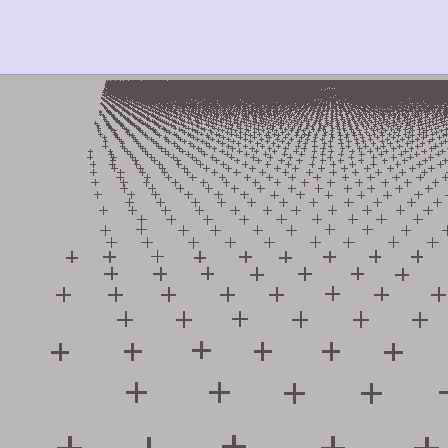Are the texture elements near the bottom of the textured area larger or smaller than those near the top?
Larger. Near the bottom, elements are closer to the viewer and appear at a bigger on-screen size.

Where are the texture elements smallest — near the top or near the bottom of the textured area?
Near the top.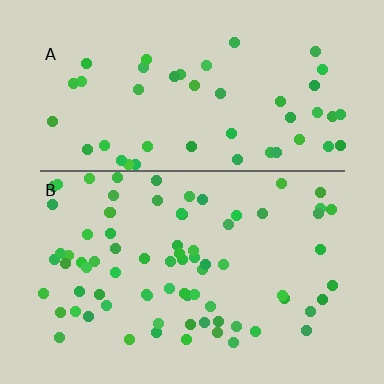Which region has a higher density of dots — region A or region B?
B (the bottom).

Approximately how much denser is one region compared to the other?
Approximately 1.6× — region B over region A.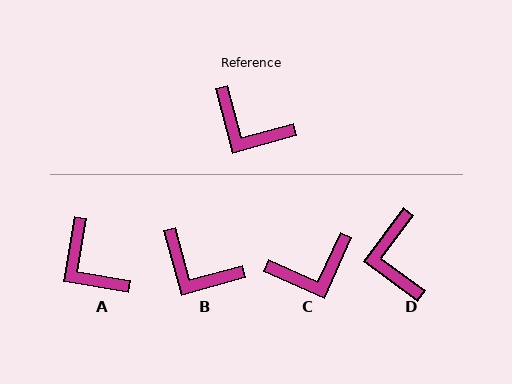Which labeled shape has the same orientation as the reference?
B.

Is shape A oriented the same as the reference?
No, it is off by about 25 degrees.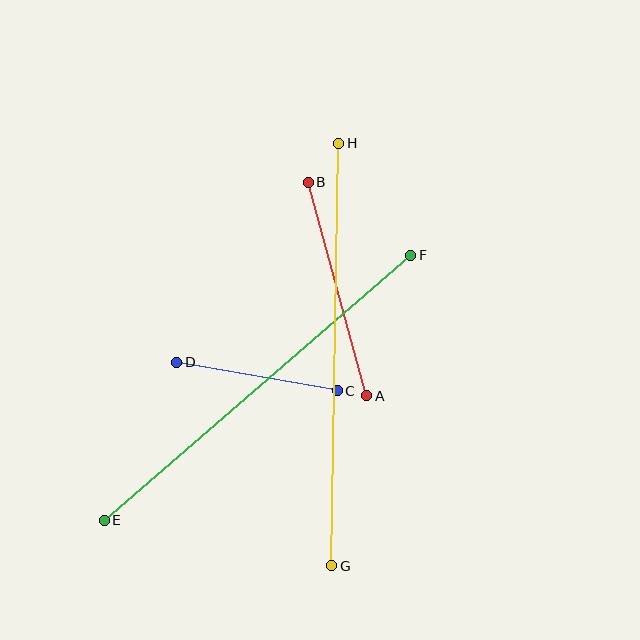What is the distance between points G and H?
The distance is approximately 423 pixels.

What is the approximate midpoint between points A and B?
The midpoint is at approximately (338, 289) pixels.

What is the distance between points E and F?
The distance is approximately 405 pixels.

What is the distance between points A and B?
The distance is approximately 221 pixels.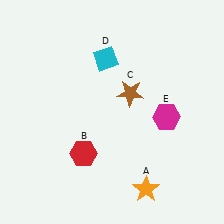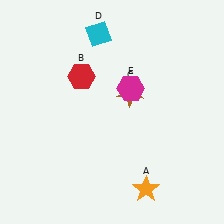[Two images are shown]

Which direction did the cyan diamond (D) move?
The cyan diamond (D) moved up.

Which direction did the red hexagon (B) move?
The red hexagon (B) moved up.